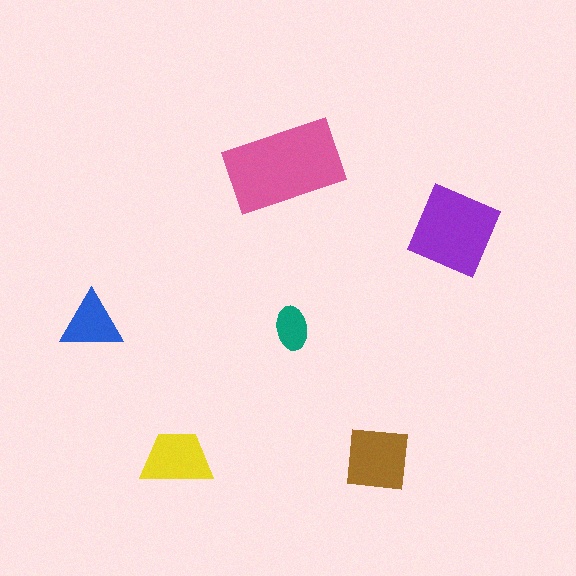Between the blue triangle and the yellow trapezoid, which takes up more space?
The yellow trapezoid.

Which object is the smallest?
The teal ellipse.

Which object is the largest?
The pink rectangle.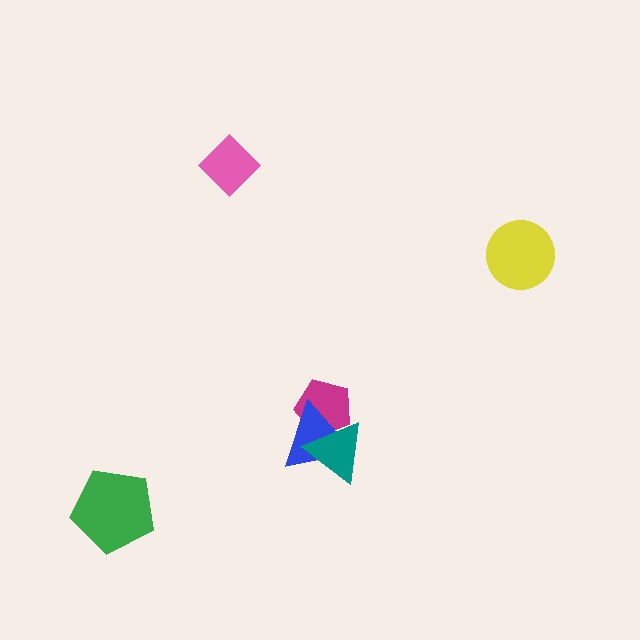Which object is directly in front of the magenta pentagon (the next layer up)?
The blue triangle is directly in front of the magenta pentagon.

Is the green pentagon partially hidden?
No, no other shape covers it.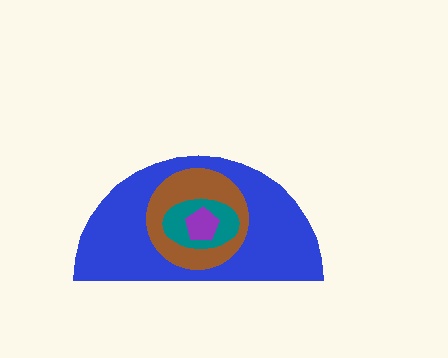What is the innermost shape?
The purple pentagon.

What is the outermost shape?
The blue semicircle.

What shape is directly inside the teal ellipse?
The purple pentagon.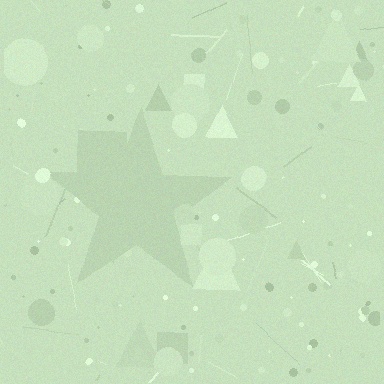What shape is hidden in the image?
A star is hidden in the image.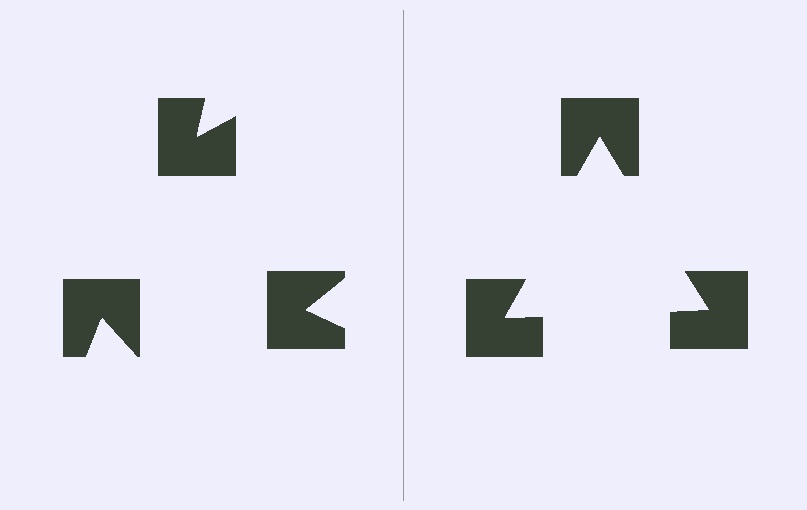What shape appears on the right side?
An illusory triangle.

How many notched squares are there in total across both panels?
6 — 3 on each side.